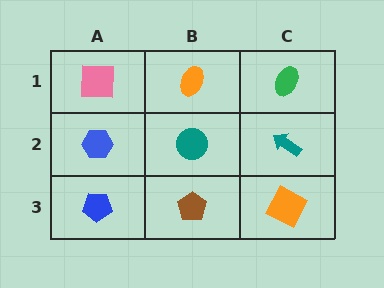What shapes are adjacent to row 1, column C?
A teal arrow (row 2, column C), an orange ellipse (row 1, column B).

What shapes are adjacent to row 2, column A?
A pink square (row 1, column A), a blue pentagon (row 3, column A), a teal circle (row 2, column B).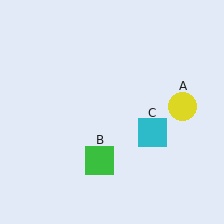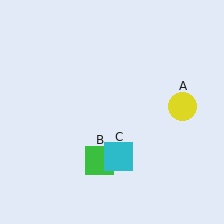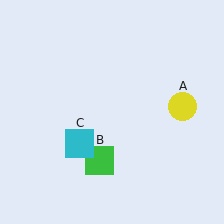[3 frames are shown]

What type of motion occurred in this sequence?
The cyan square (object C) rotated clockwise around the center of the scene.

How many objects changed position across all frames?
1 object changed position: cyan square (object C).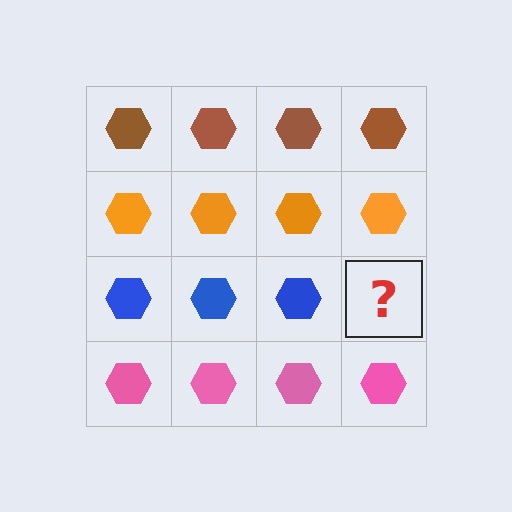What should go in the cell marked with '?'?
The missing cell should contain a blue hexagon.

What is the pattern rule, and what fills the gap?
The rule is that each row has a consistent color. The gap should be filled with a blue hexagon.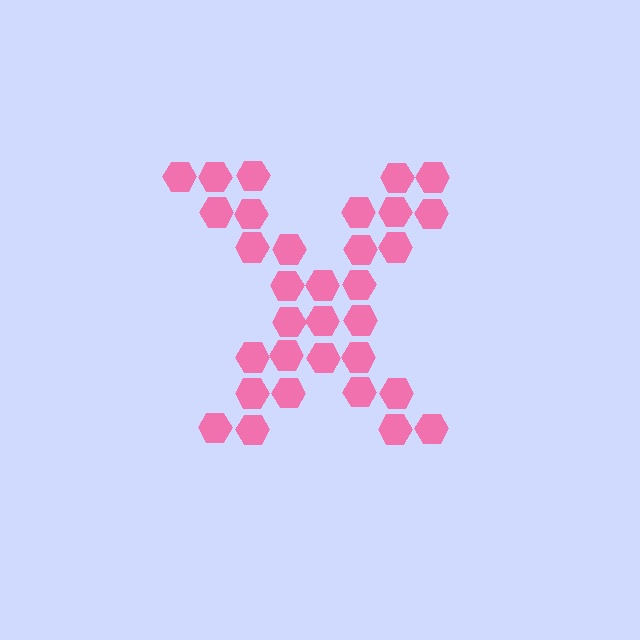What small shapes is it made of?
It is made of small hexagons.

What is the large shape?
The large shape is the letter X.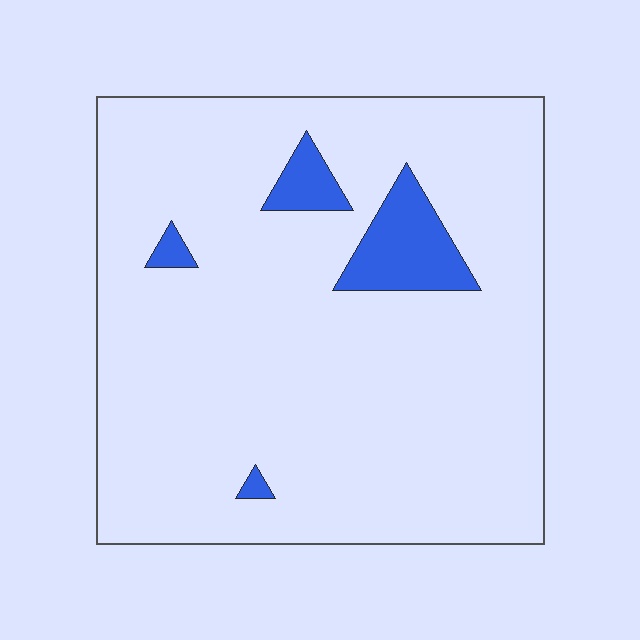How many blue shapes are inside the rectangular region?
4.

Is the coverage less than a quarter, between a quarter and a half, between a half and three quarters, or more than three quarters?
Less than a quarter.